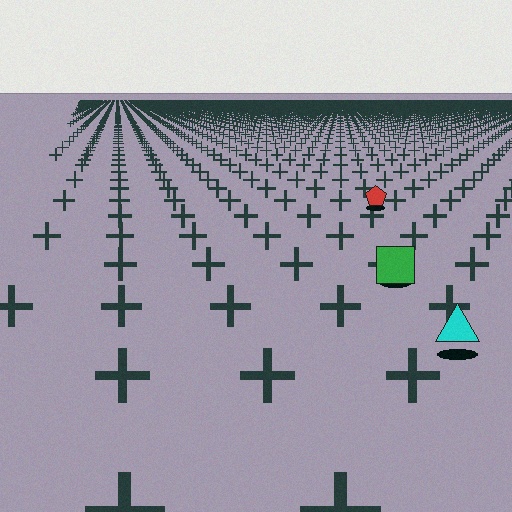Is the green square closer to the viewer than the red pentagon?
Yes. The green square is closer — you can tell from the texture gradient: the ground texture is coarser near it.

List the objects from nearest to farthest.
From nearest to farthest: the cyan triangle, the green square, the red pentagon.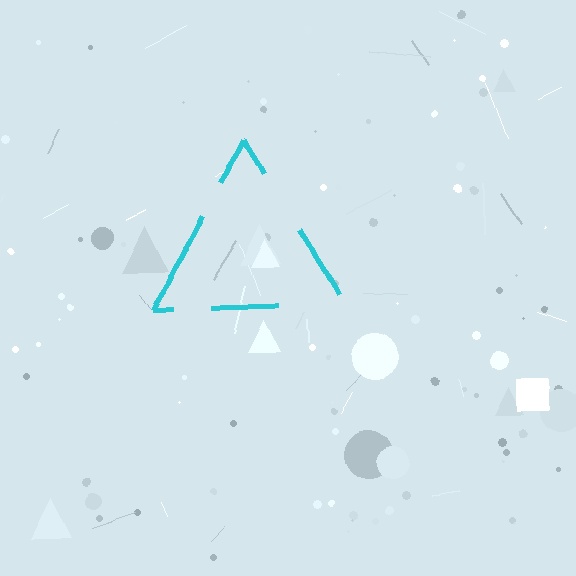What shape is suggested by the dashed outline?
The dashed outline suggests a triangle.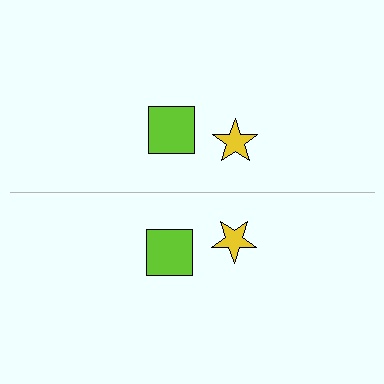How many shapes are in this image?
There are 4 shapes in this image.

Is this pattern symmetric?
Yes, this pattern has bilateral (reflection) symmetry.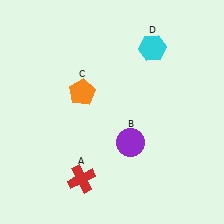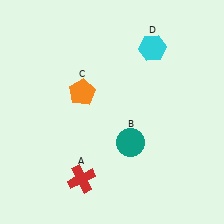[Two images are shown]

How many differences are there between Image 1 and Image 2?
There is 1 difference between the two images.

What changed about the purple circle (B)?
In Image 1, B is purple. In Image 2, it changed to teal.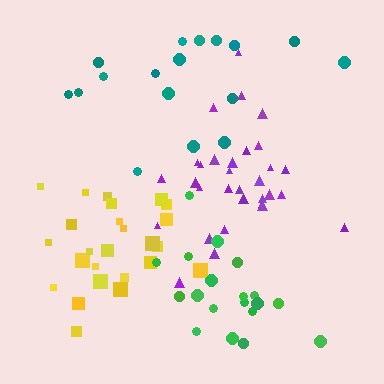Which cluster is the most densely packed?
Yellow.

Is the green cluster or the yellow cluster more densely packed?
Yellow.